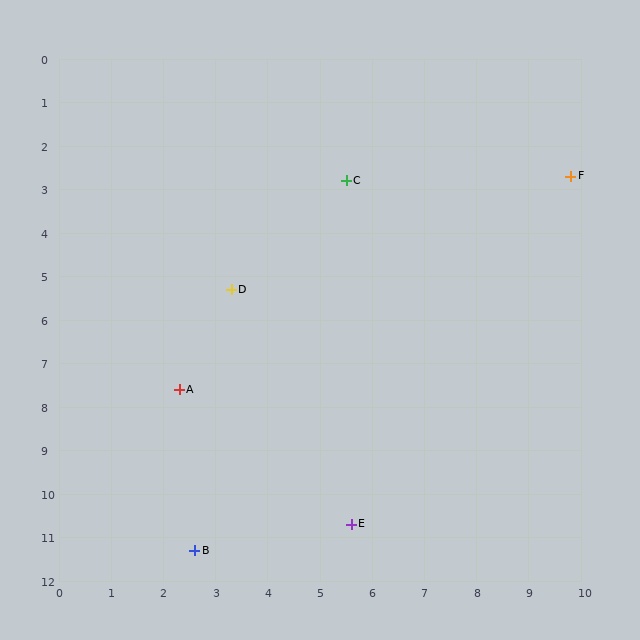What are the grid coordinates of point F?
Point F is at approximately (9.8, 2.7).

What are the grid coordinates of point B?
Point B is at approximately (2.6, 11.3).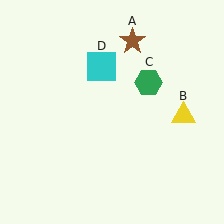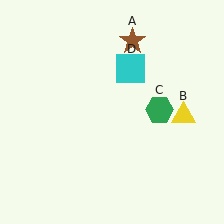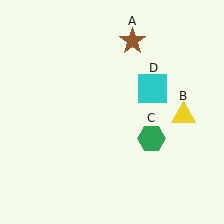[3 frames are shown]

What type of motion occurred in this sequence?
The green hexagon (object C), cyan square (object D) rotated clockwise around the center of the scene.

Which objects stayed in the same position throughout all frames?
Brown star (object A) and yellow triangle (object B) remained stationary.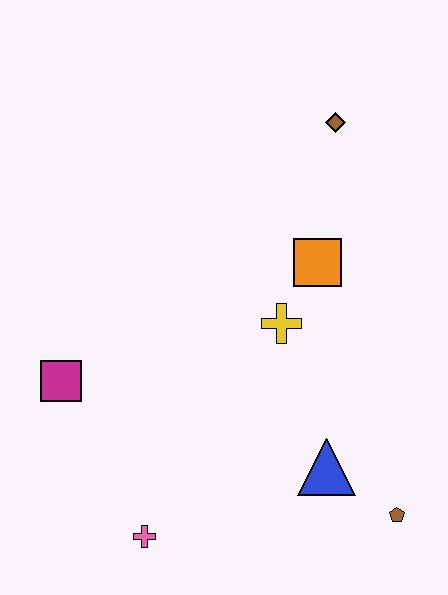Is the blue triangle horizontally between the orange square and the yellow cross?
No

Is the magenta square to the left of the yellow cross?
Yes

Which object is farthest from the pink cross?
The brown diamond is farthest from the pink cross.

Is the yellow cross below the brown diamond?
Yes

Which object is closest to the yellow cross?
The orange square is closest to the yellow cross.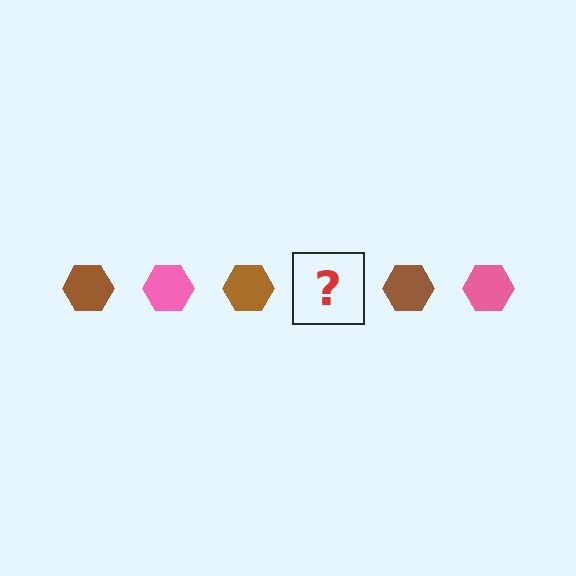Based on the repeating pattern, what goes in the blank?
The blank should be a pink hexagon.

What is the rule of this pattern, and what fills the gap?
The rule is that the pattern cycles through brown, pink hexagons. The gap should be filled with a pink hexagon.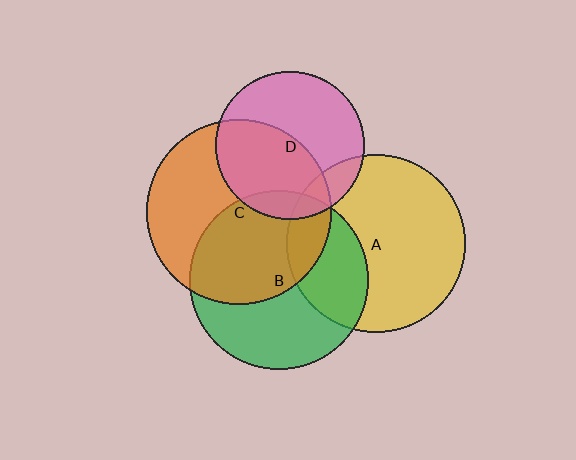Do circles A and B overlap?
Yes.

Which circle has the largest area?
Circle C (orange).